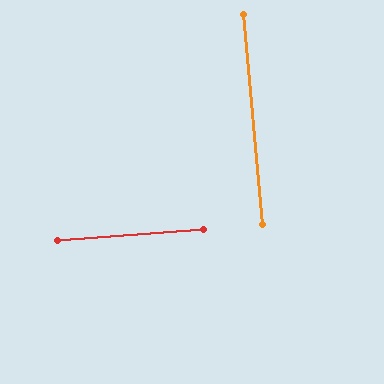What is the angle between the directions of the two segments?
Approximately 89 degrees.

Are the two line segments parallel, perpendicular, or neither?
Perpendicular — they meet at approximately 89°.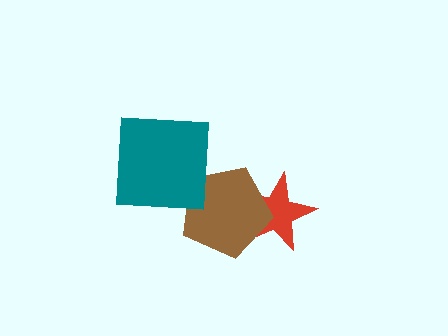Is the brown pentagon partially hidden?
Yes, it is partially covered by another shape.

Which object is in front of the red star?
The brown pentagon is in front of the red star.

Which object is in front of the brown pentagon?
The teal square is in front of the brown pentagon.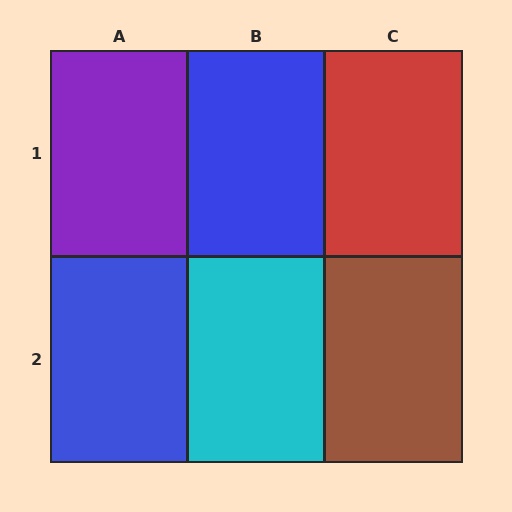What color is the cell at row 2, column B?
Cyan.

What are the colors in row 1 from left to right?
Purple, blue, red.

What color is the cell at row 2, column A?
Blue.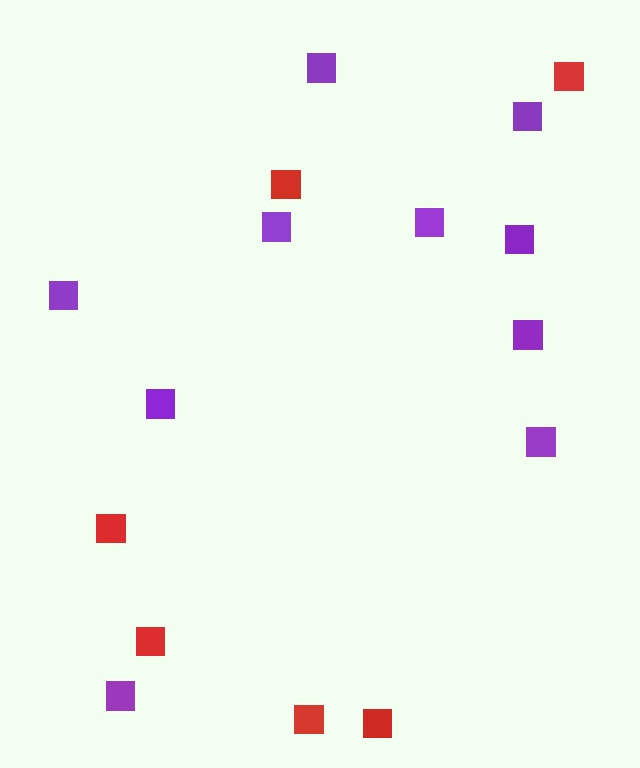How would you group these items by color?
There are 2 groups: one group of purple squares (10) and one group of red squares (6).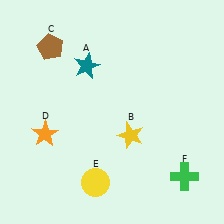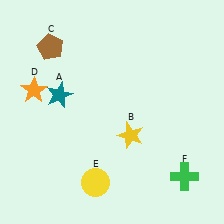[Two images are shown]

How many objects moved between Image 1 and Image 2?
2 objects moved between the two images.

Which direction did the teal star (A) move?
The teal star (A) moved down.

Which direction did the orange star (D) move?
The orange star (D) moved up.